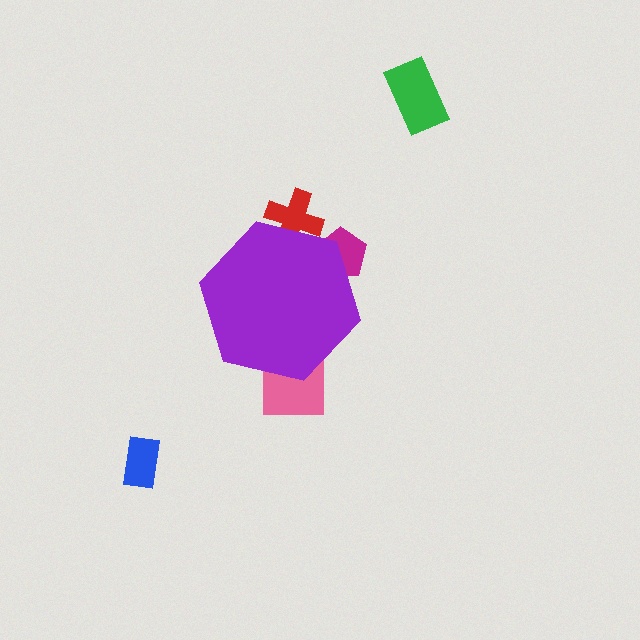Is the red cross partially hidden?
Yes, the red cross is partially hidden behind the purple hexagon.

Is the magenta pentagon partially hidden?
Yes, the magenta pentagon is partially hidden behind the purple hexagon.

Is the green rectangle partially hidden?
No, the green rectangle is fully visible.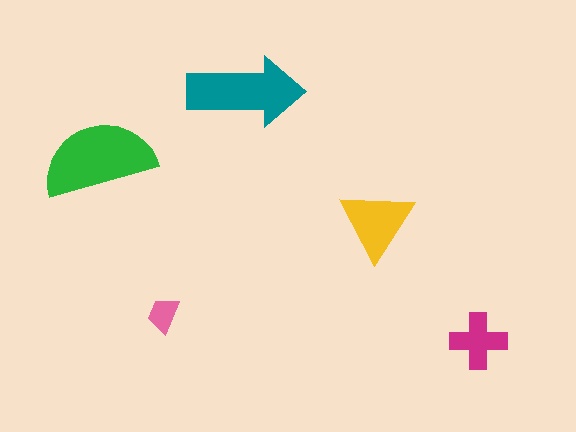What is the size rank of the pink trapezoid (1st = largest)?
5th.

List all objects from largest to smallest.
The green semicircle, the teal arrow, the yellow triangle, the magenta cross, the pink trapezoid.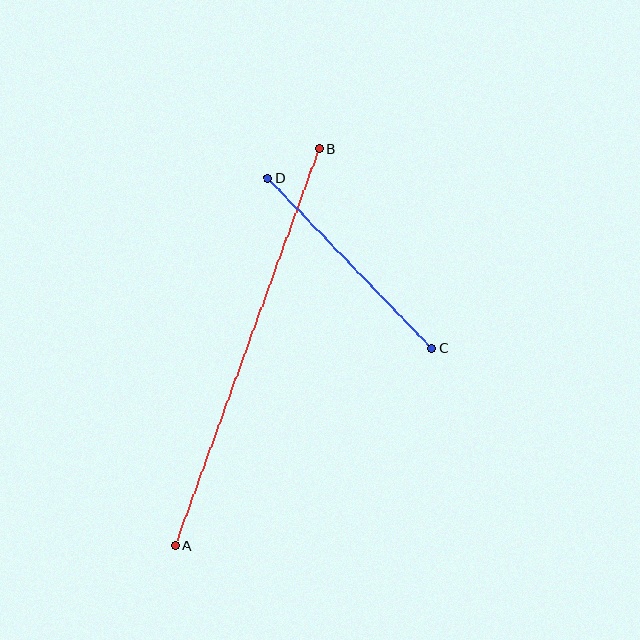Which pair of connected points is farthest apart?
Points A and B are farthest apart.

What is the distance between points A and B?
The distance is approximately 422 pixels.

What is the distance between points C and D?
The distance is approximately 236 pixels.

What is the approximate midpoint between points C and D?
The midpoint is at approximately (350, 263) pixels.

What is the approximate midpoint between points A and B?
The midpoint is at approximately (247, 347) pixels.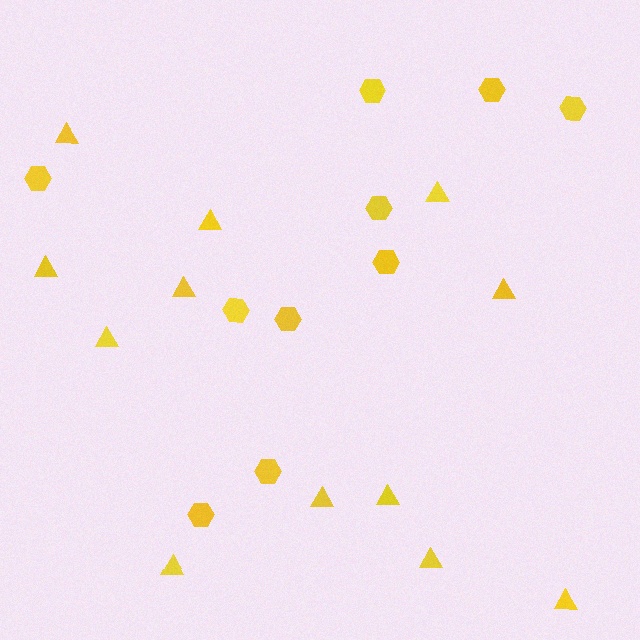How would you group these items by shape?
There are 2 groups: one group of hexagons (10) and one group of triangles (12).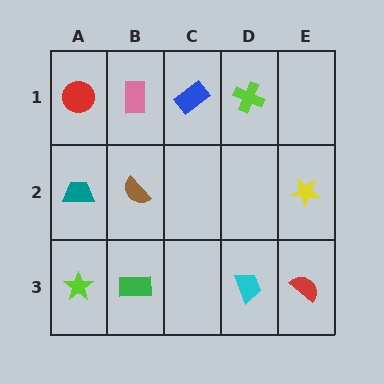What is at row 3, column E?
A red semicircle.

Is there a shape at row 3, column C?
No, that cell is empty.